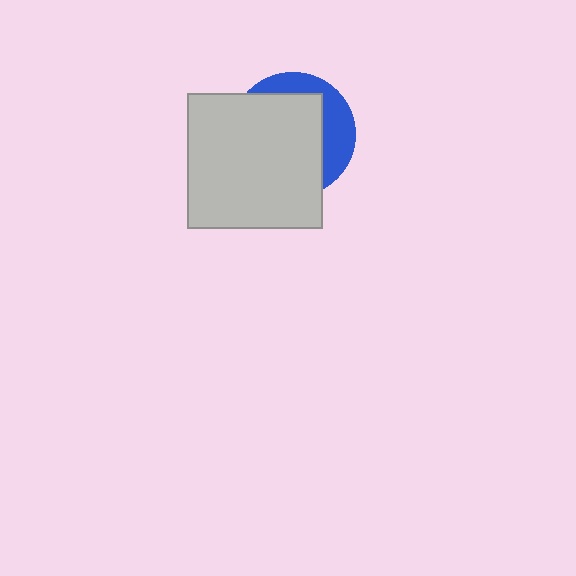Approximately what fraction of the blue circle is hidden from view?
Roughly 69% of the blue circle is hidden behind the light gray square.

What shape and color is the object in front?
The object in front is a light gray square.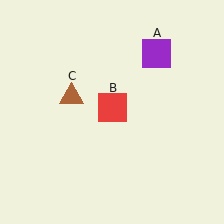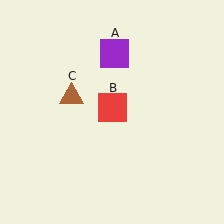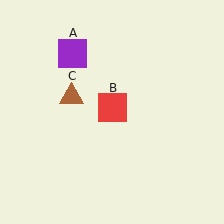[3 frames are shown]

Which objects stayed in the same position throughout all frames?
Red square (object B) and brown triangle (object C) remained stationary.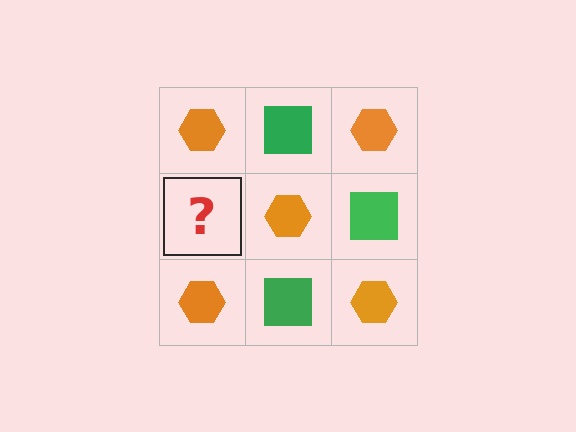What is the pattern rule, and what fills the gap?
The rule is that it alternates orange hexagon and green square in a checkerboard pattern. The gap should be filled with a green square.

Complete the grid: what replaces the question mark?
The question mark should be replaced with a green square.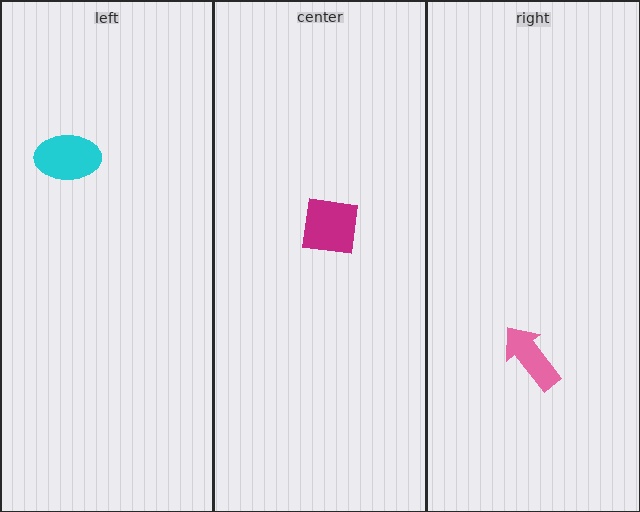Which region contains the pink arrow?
The right region.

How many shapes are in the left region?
1.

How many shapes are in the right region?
1.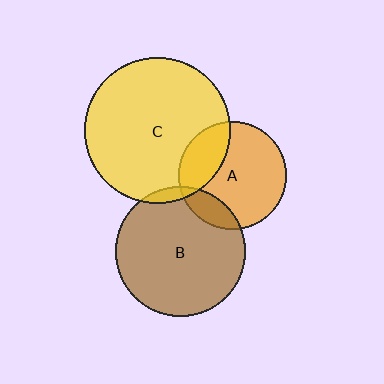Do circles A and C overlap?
Yes.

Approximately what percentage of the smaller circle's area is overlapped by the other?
Approximately 25%.